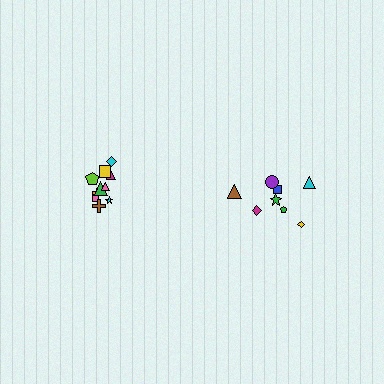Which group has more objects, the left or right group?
The left group.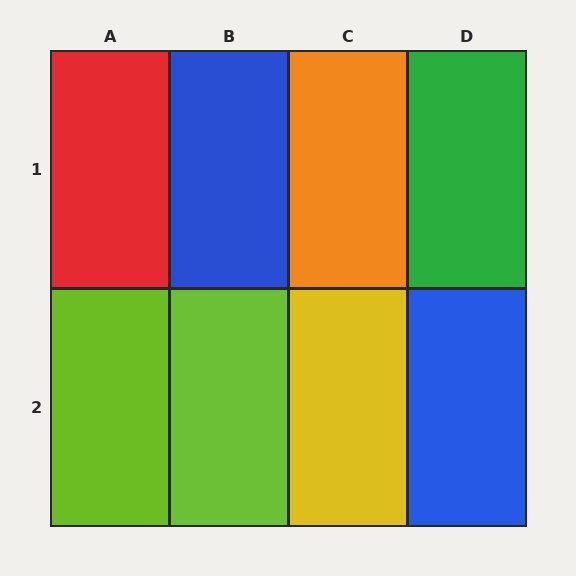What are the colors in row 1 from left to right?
Red, blue, orange, green.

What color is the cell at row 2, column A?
Lime.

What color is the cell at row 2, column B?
Lime.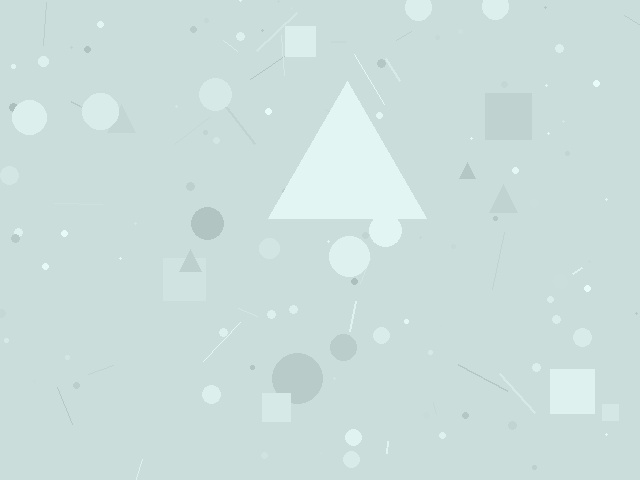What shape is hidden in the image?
A triangle is hidden in the image.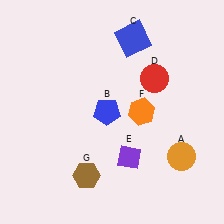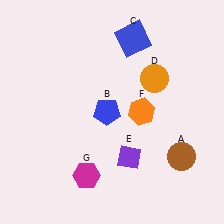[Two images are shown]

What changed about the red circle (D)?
In Image 1, D is red. In Image 2, it changed to orange.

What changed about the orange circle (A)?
In Image 1, A is orange. In Image 2, it changed to brown.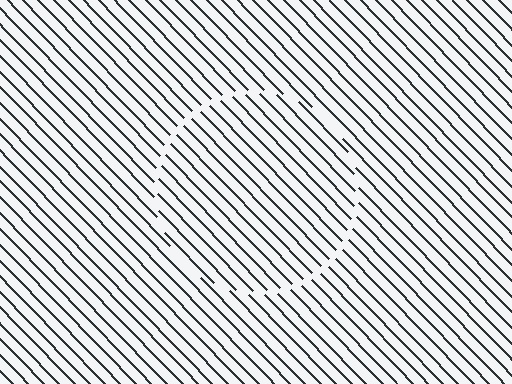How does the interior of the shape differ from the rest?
The interior of the shape contains the same grating, shifted by half a period — the contour is defined by the phase discontinuity where line-ends from the inner and outer gratings abut.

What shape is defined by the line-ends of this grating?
An illusory circle. The interior of the shape contains the same grating, shifted by half a period — the contour is defined by the phase discontinuity where line-ends from the inner and outer gratings abut.